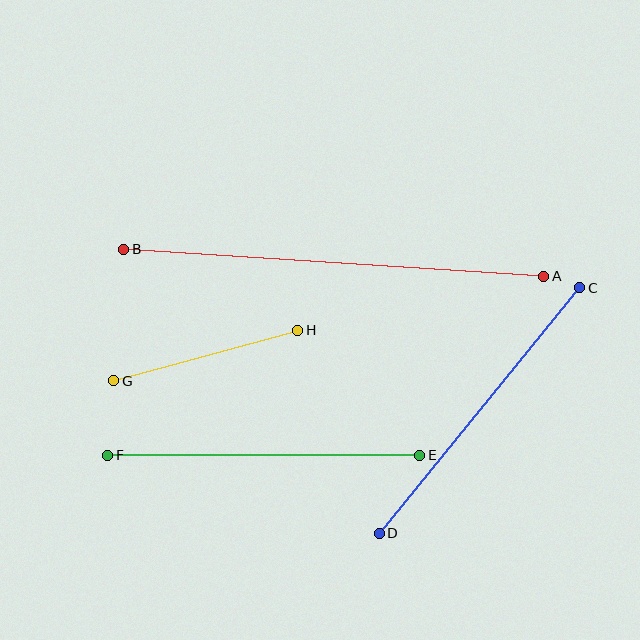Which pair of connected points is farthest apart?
Points A and B are farthest apart.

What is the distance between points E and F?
The distance is approximately 312 pixels.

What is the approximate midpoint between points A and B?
The midpoint is at approximately (334, 263) pixels.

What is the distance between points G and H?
The distance is approximately 191 pixels.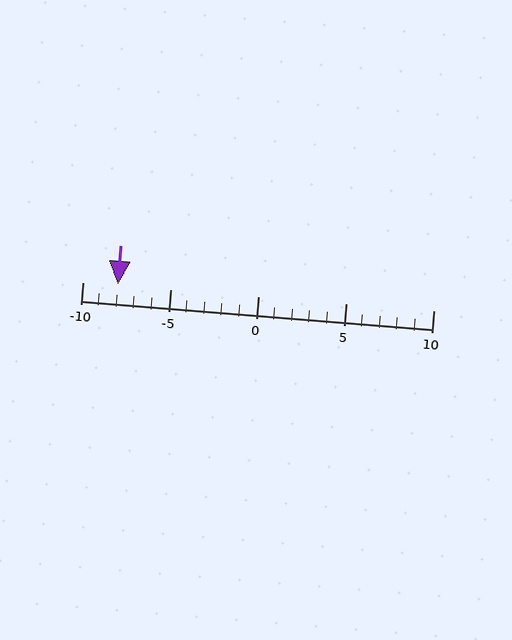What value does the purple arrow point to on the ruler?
The purple arrow points to approximately -8.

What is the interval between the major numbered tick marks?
The major tick marks are spaced 5 units apart.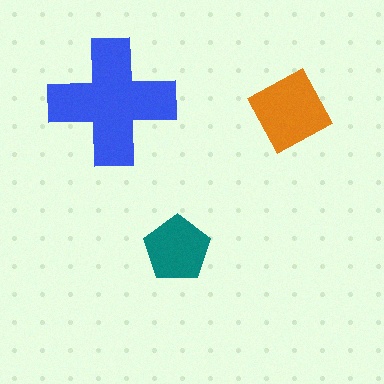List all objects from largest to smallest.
The blue cross, the orange square, the teal pentagon.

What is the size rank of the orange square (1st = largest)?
2nd.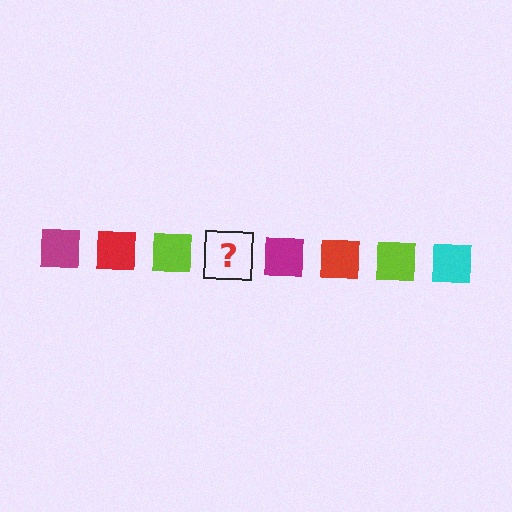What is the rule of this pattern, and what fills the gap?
The rule is that the pattern cycles through magenta, red, lime, cyan squares. The gap should be filled with a cyan square.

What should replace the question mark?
The question mark should be replaced with a cyan square.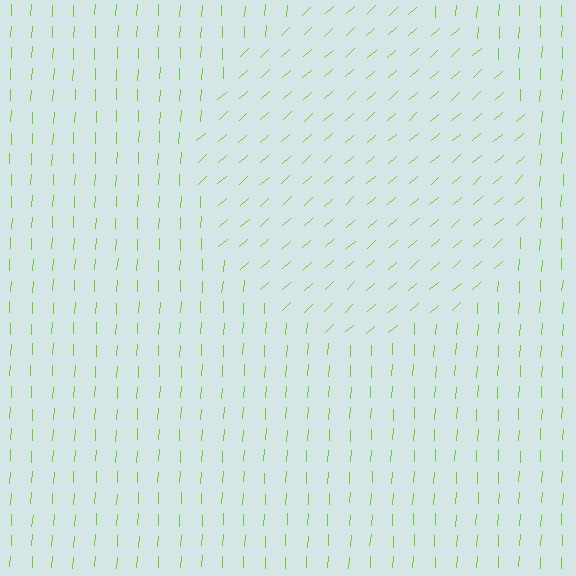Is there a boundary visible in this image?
Yes, there is a texture boundary formed by a change in line orientation.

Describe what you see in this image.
The image is filled with small lime line segments. A circle region in the image has lines oriented differently from the surrounding lines, creating a visible texture boundary.